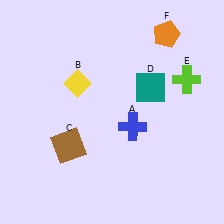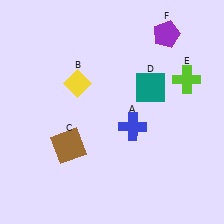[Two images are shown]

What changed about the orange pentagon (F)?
In Image 1, F is orange. In Image 2, it changed to purple.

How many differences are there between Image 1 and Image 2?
There is 1 difference between the two images.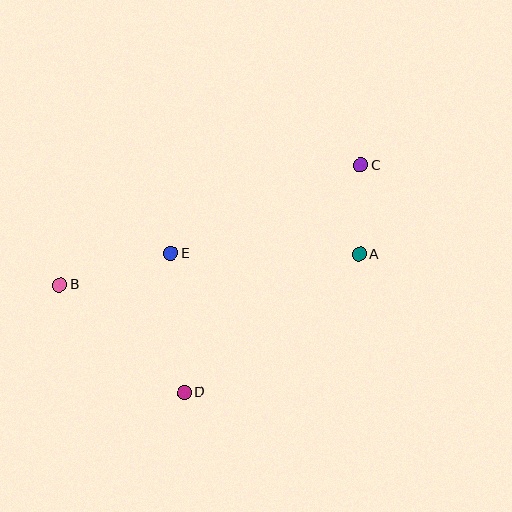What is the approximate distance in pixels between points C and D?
The distance between C and D is approximately 288 pixels.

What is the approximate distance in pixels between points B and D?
The distance between B and D is approximately 164 pixels.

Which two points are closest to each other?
Points A and C are closest to each other.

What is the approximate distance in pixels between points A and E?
The distance between A and E is approximately 189 pixels.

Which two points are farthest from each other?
Points B and C are farthest from each other.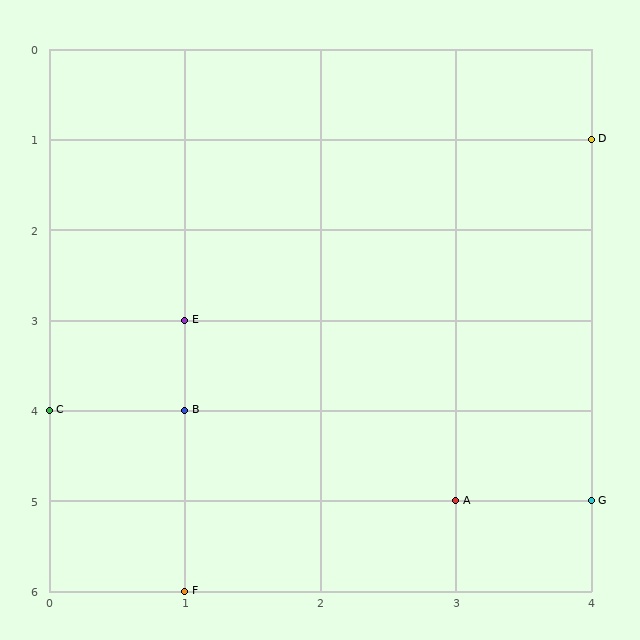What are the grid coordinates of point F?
Point F is at grid coordinates (1, 6).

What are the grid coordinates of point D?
Point D is at grid coordinates (4, 1).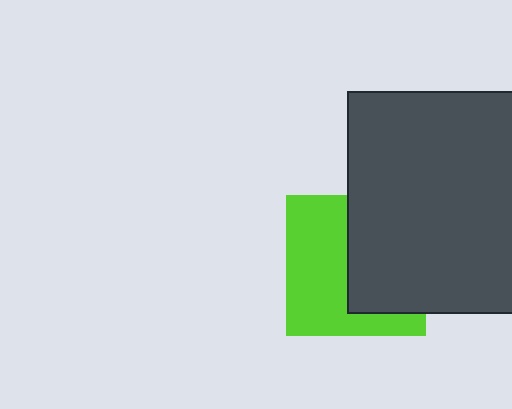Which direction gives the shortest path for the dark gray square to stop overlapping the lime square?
Moving right gives the shortest separation.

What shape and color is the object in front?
The object in front is a dark gray square.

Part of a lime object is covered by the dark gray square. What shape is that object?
It is a square.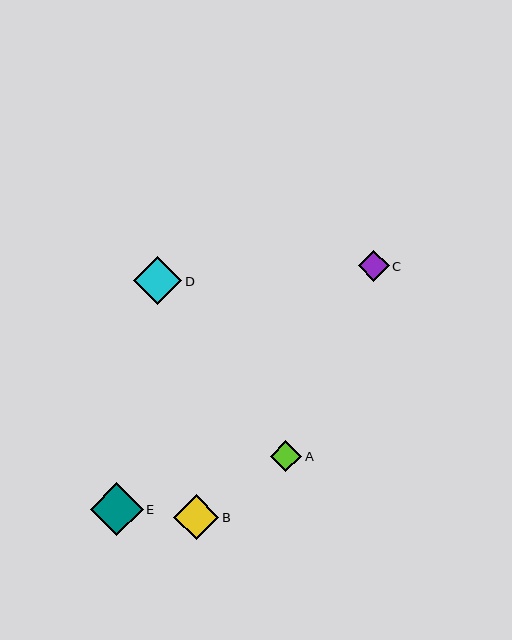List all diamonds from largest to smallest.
From largest to smallest: E, D, B, A, C.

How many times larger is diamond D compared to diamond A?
Diamond D is approximately 1.5 times the size of diamond A.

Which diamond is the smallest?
Diamond C is the smallest with a size of approximately 31 pixels.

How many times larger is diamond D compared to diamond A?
Diamond D is approximately 1.5 times the size of diamond A.